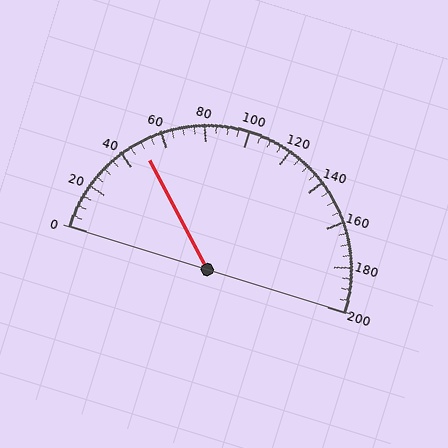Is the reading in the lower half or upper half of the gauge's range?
The reading is in the lower half of the range (0 to 200).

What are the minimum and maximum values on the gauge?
The gauge ranges from 0 to 200.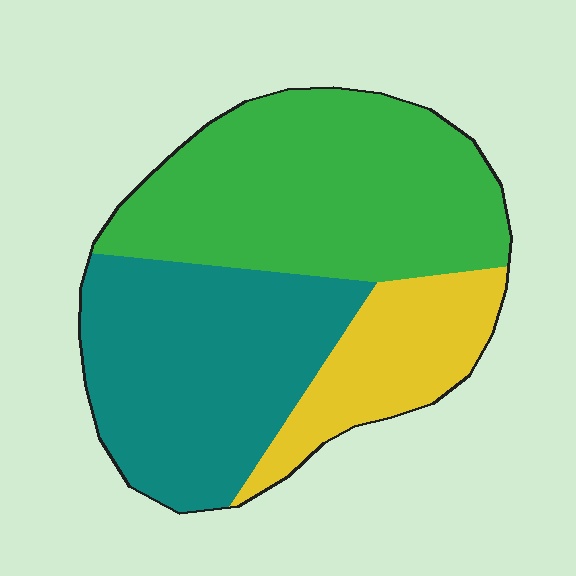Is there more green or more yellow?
Green.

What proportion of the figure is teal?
Teal takes up about three eighths (3/8) of the figure.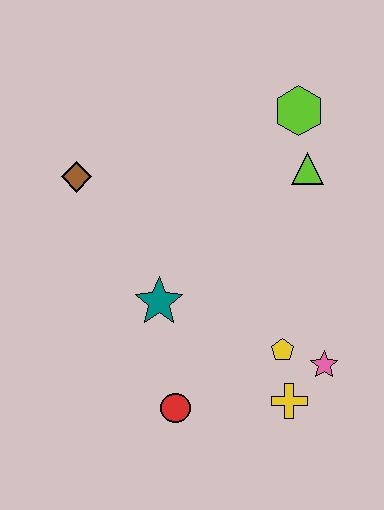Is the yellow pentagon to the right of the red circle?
Yes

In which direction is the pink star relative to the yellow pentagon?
The pink star is to the right of the yellow pentagon.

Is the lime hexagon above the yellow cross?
Yes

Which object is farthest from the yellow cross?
The brown diamond is farthest from the yellow cross.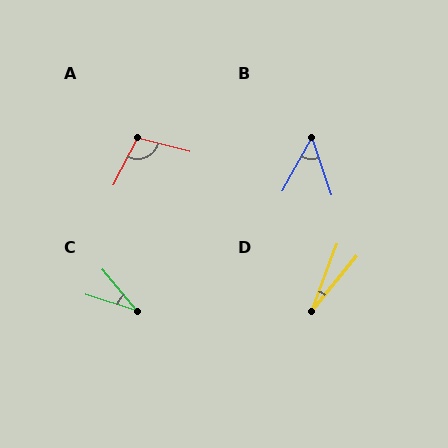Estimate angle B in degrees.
Approximately 47 degrees.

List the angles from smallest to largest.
D (18°), C (33°), B (47°), A (103°).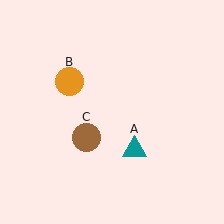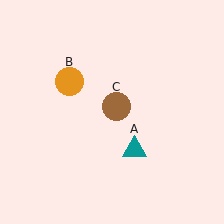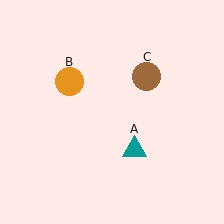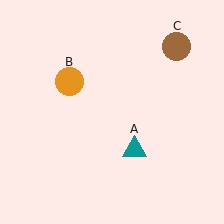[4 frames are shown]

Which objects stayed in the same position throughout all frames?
Teal triangle (object A) and orange circle (object B) remained stationary.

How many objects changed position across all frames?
1 object changed position: brown circle (object C).